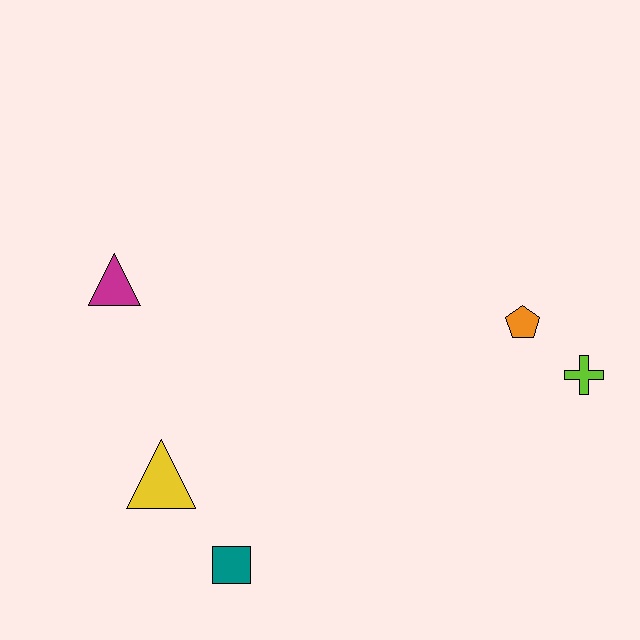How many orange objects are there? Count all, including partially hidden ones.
There is 1 orange object.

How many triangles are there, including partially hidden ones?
There are 2 triangles.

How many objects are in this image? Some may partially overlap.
There are 5 objects.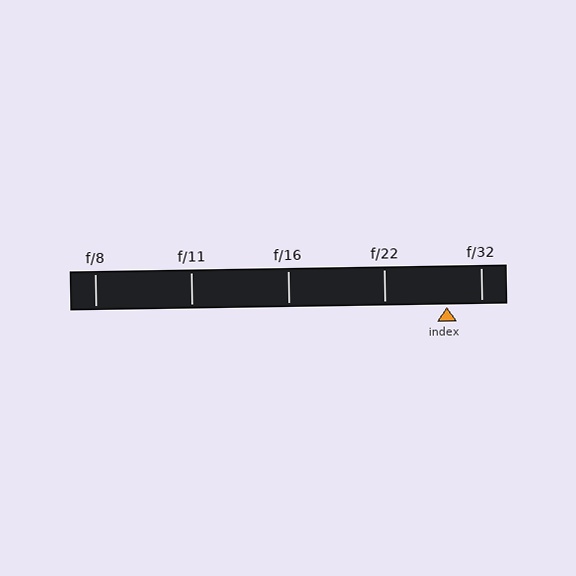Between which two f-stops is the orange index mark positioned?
The index mark is between f/22 and f/32.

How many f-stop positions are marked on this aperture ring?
There are 5 f-stop positions marked.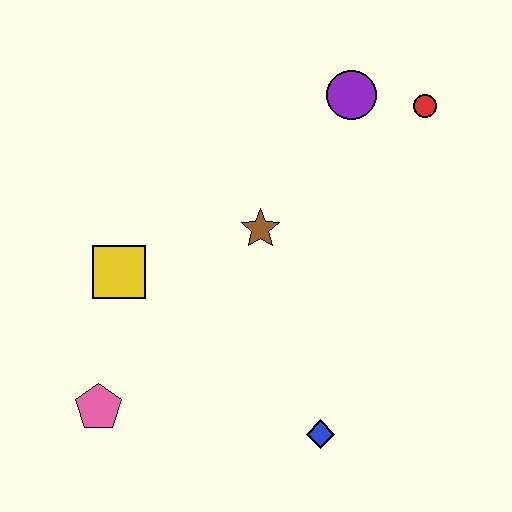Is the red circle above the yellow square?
Yes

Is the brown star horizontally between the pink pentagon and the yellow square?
No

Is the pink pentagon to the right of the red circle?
No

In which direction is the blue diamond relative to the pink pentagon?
The blue diamond is to the right of the pink pentagon.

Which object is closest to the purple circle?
The red circle is closest to the purple circle.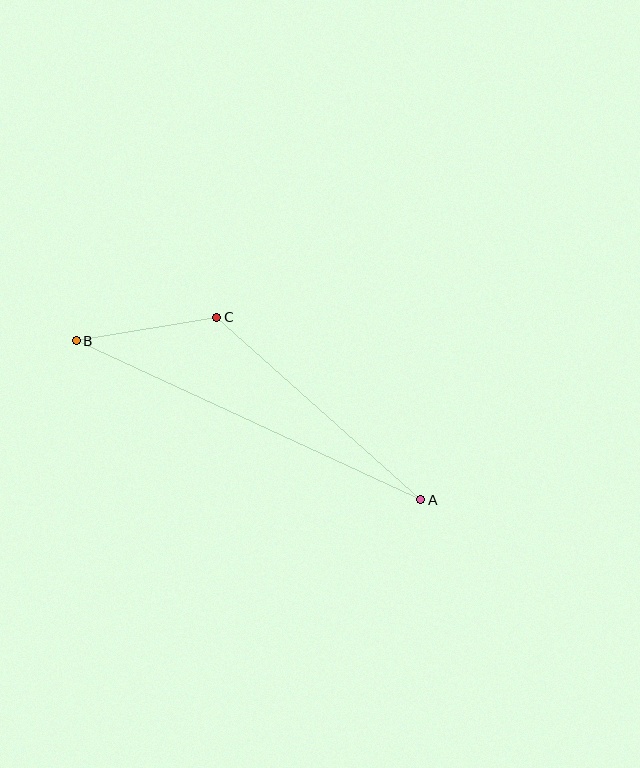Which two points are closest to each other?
Points B and C are closest to each other.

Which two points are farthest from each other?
Points A and B are farthest from each other.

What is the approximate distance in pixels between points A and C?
The distance between A and C is approximately 274 pixels.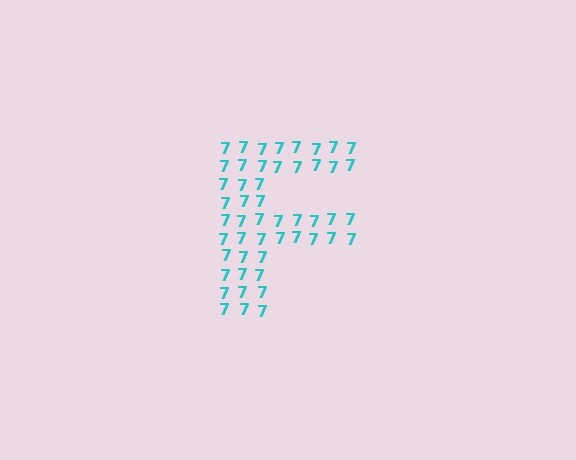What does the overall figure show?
The overall figure shows the letter F.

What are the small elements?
The small elements are digit 7's.